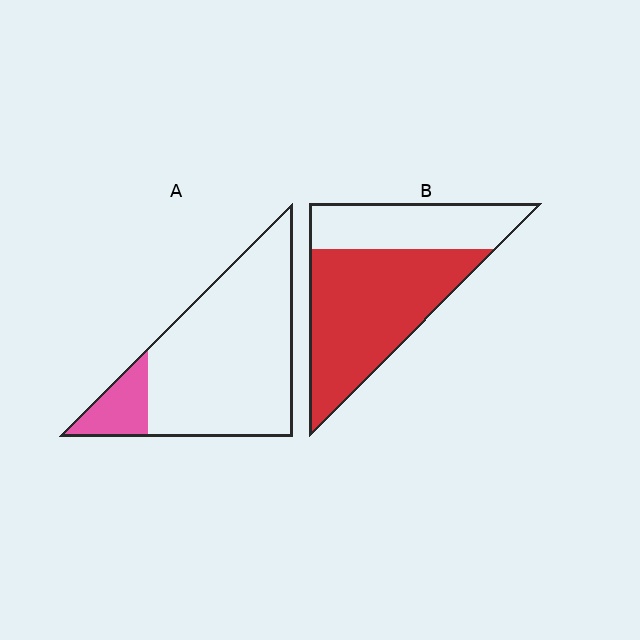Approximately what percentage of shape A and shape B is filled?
A is approximately 15% and B is approximately 65%.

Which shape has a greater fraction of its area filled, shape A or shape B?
Shape B.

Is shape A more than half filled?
No.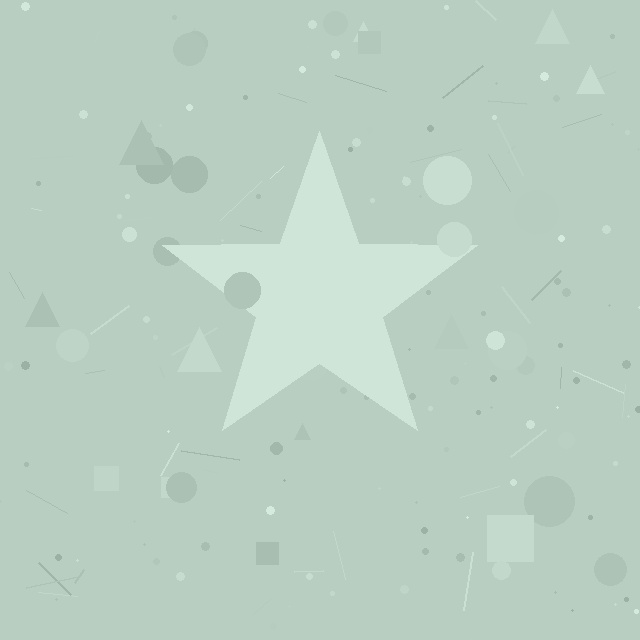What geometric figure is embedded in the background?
A star is embedded in the background.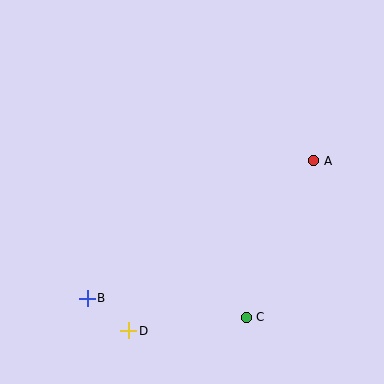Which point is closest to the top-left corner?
Point B is closest to the top-left corner.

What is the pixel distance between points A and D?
The distance between A and D is 251 pixels.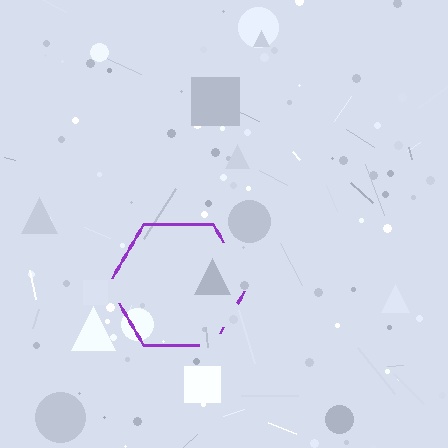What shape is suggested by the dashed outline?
The dashed outline suggests a hexagon.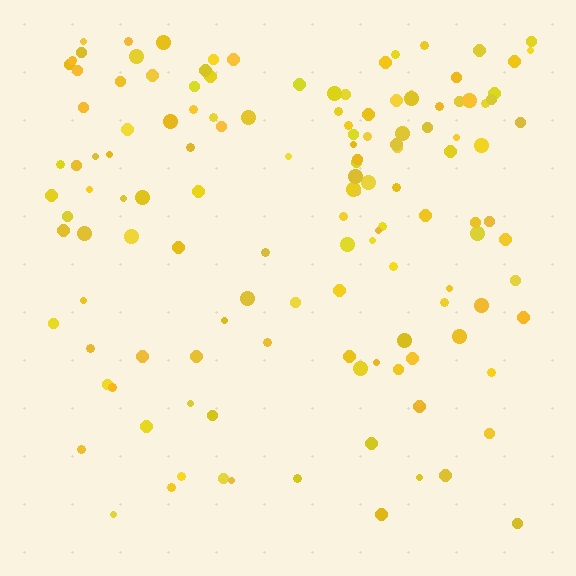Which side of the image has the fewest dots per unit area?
The bottom.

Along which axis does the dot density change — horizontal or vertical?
Vertical.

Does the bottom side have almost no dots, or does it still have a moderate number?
Still a moderate number, just noticeably fewer than the top.